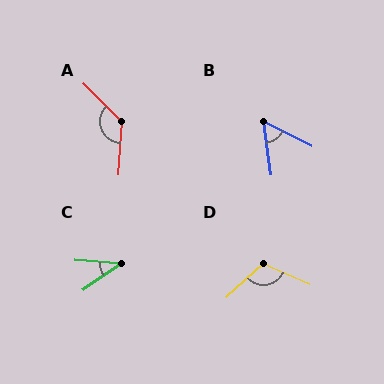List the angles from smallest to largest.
C (38°), B (56°), D (114°), A (132°).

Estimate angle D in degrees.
Approximately 114 degrees.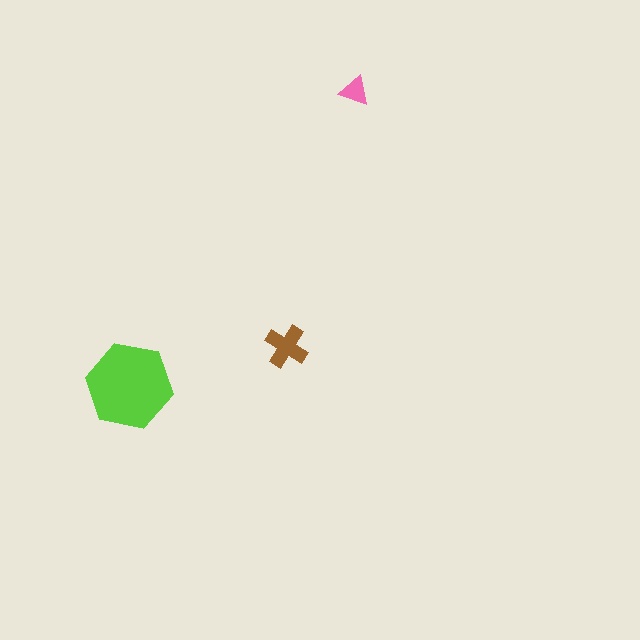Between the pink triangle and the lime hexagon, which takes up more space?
The lime hexagon.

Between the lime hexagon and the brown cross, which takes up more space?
The lime hexagon.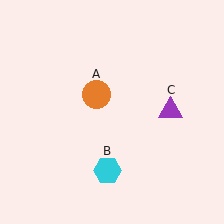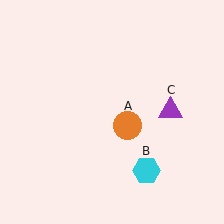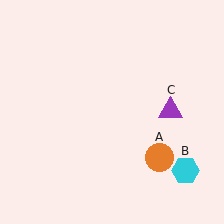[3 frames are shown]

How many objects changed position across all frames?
2 objects changed position: orange circle (object A), cyan hexagon (object B).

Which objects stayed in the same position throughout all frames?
Purple triangle (object C) remained stationary.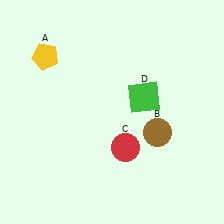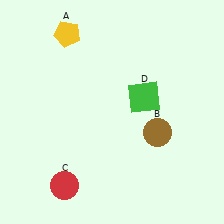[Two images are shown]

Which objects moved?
The objects that moved are: the yellow pentagon (A), the red circle (C).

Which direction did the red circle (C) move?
The red circle (C) moved left.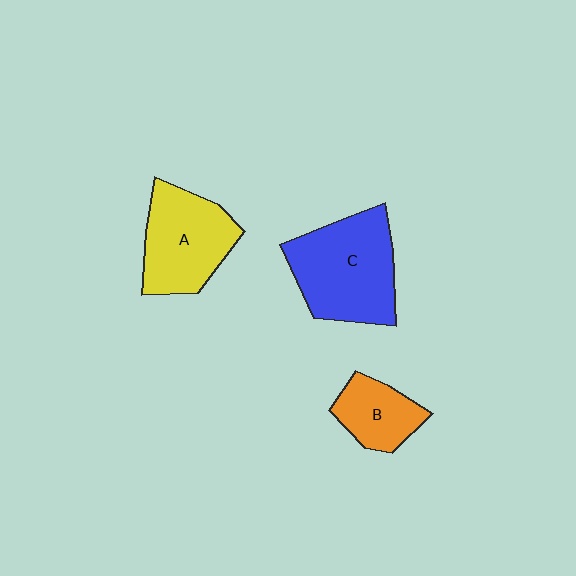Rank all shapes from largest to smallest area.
From largest to smallest: C (blue), A (yellow), B (orange).